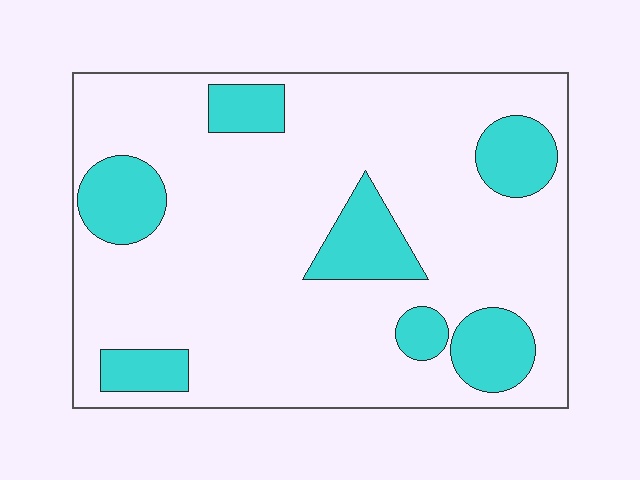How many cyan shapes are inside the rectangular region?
7.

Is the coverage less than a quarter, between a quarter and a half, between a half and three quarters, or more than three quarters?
Less than a quarter.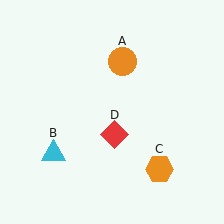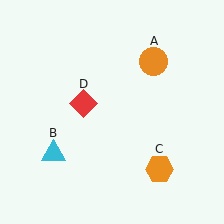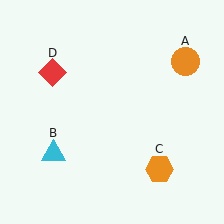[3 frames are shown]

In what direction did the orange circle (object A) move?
The orange circle (object A) moved right.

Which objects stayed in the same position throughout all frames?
Cyan triangle (object B) and orange hexagon (object C) remained stationary.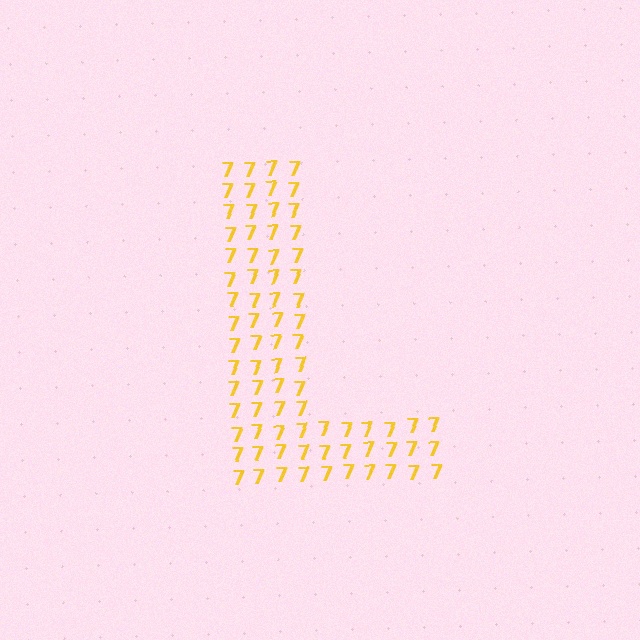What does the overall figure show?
The overall figure shows the letter L.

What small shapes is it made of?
It is made of small digit 7's.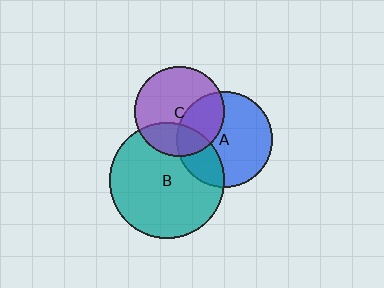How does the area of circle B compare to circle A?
Approximately 1.4 times.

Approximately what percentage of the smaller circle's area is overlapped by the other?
Approximately 25%.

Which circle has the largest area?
Circle B (teal).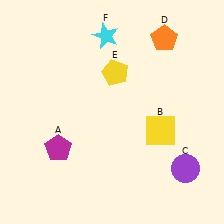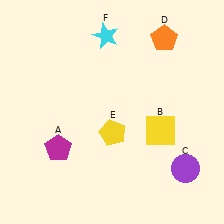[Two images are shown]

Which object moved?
The yellow pentagon (E) moved down.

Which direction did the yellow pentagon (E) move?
The yellow pentagon (E) moved down.